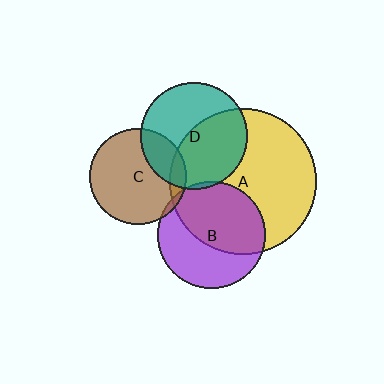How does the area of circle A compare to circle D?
Approximately 1.8 times.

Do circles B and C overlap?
Yes.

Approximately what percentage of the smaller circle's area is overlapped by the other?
Approximately 5%.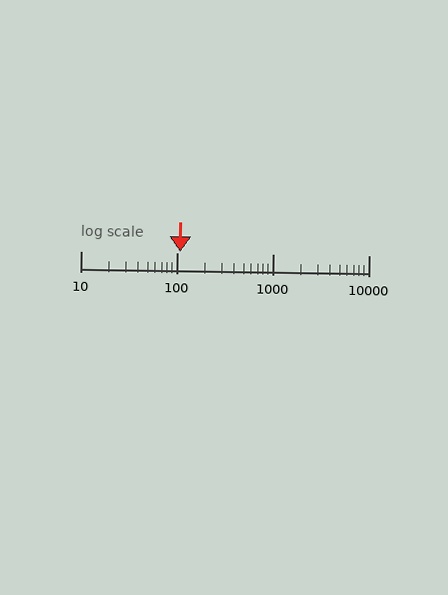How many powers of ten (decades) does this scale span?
The scale spans 3 decades, from 10 to 10000.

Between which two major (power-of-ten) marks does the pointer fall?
The pointer is between 100 and 1000.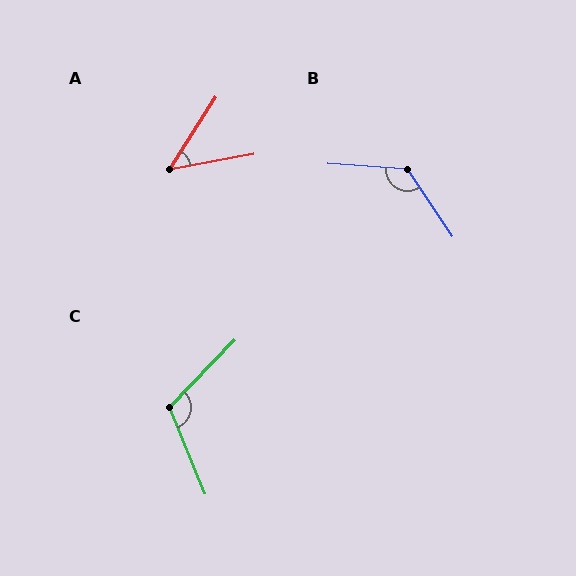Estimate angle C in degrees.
Approximately 114 degrees.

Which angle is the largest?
B, at approximately 128 degrees.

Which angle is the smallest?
A, at approximately 47 degrees.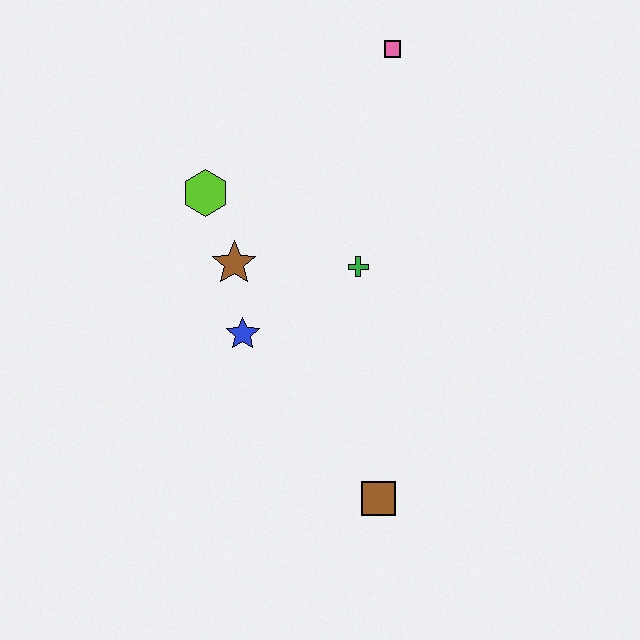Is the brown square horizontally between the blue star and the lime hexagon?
No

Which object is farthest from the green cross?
The brown square is farthest from the green cross.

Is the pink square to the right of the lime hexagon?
Yes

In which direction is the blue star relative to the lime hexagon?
The blue star is below the lime hexagon.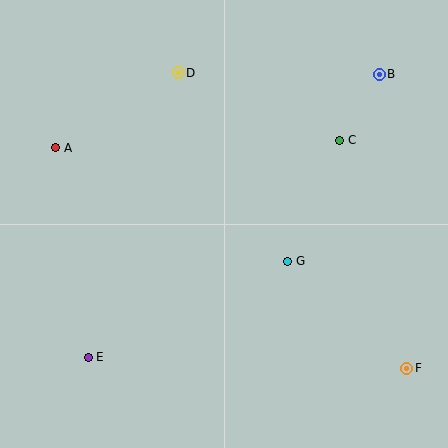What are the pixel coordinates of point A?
Point A is at (56, 148).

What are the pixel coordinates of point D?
Point D is at (178, 73).